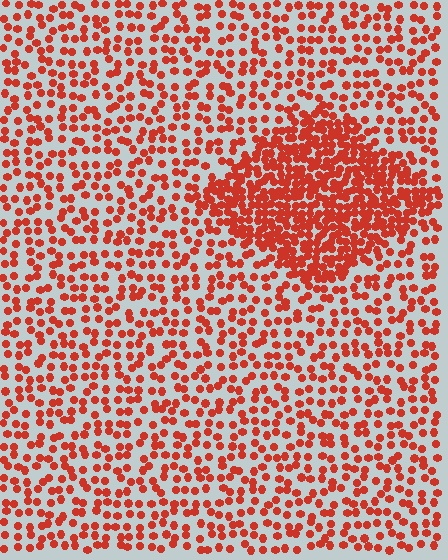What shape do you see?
I see a diamond.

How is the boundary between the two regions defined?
The boundary is defined by a change in element density (approximately 2.3x ratio). All elements are the same color, size, and shape.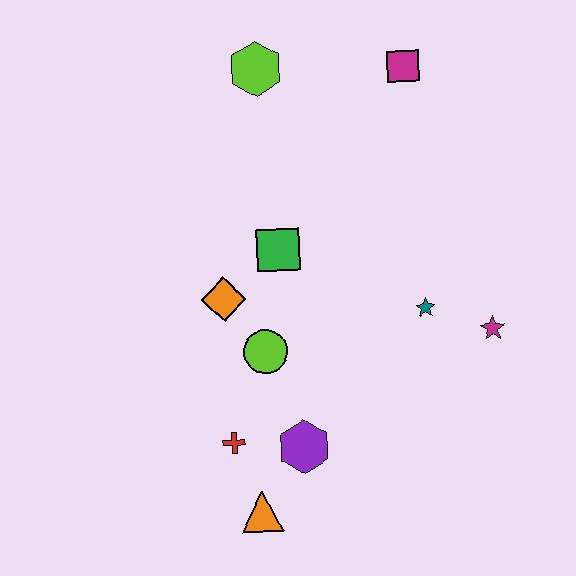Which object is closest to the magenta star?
The teal star is closest to the magenta star.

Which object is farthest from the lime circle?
The magenta square is farthest from the lime circle.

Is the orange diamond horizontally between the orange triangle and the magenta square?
No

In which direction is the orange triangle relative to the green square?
The orange triangle is below the green square.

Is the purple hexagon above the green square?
No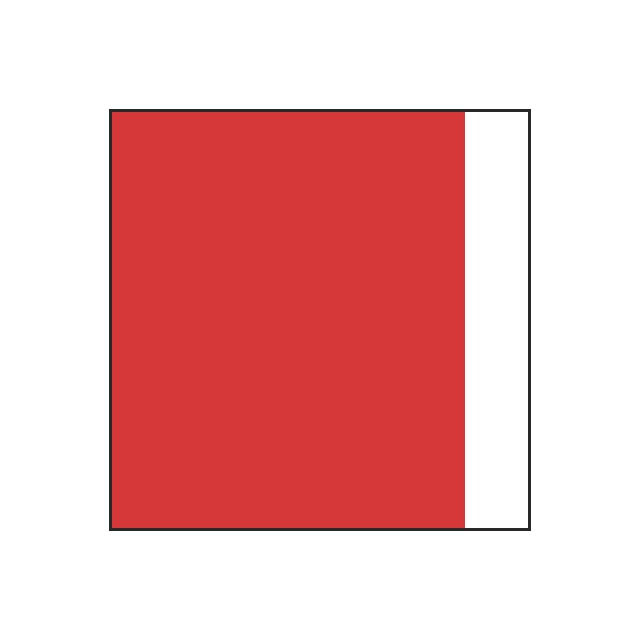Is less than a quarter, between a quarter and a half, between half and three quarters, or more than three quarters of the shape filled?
More than three quarters.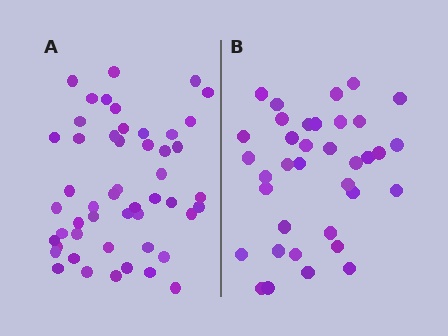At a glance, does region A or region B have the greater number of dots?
Region A (the left region) has more dots.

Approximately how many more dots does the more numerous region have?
Region A has approximately 15 more dots than region B.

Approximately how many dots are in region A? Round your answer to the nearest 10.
About 50 dots.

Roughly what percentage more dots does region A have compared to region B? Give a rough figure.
About 40% more.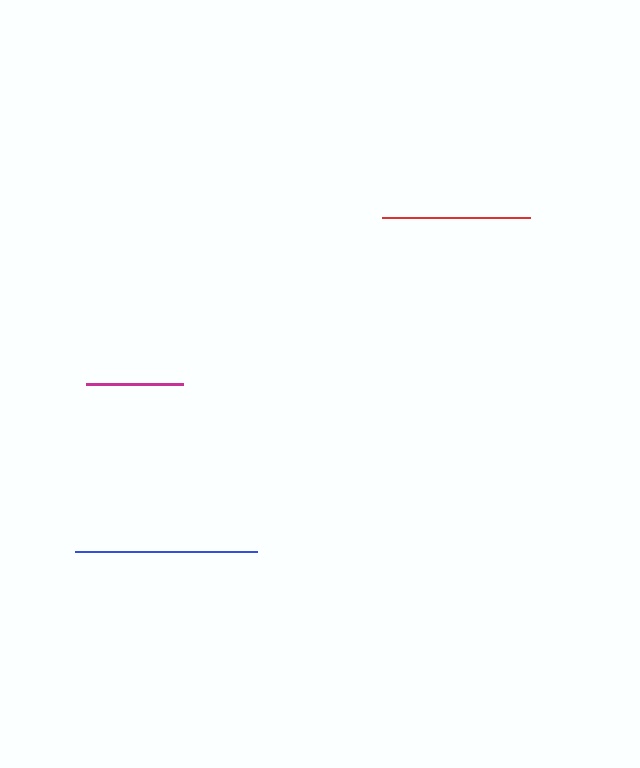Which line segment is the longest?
The blue line is the longest at approximately 183 pixels.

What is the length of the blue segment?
The blue segment is approximately 183 pixels long.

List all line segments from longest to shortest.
From longest to shortest: blue, red, magenta.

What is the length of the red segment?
The red segment is approximately 148 pixels long.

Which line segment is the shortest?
The magenta line is the shortest at approximately 98 pixels.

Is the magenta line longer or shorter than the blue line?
The blue line is longer than the magenta line.